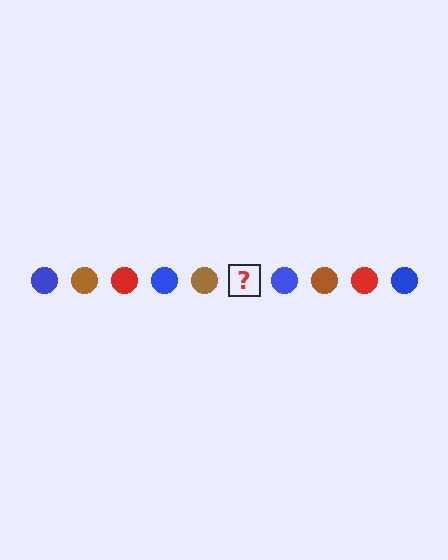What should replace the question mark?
The question mark should be replaced with a red circle.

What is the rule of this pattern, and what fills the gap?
The rule is that the pattern cycles through blue, brown, red circles. The gap should be filled with a red circle.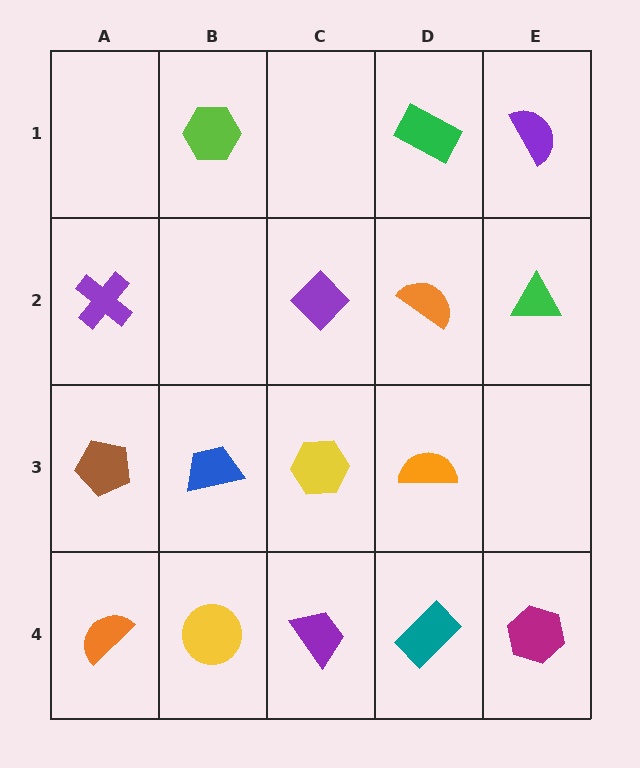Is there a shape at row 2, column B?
No, that cell is empty.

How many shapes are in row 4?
5 shapes.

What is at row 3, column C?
A yellow hexagon.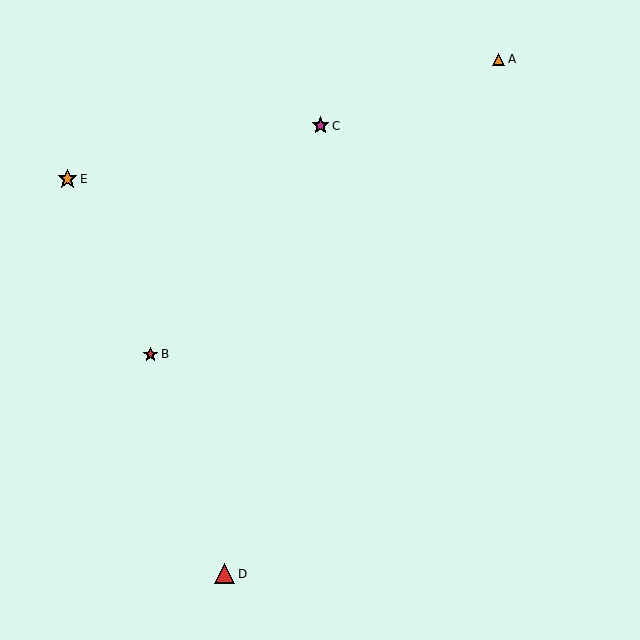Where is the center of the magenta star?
The center of the magenta star is at (320, 126).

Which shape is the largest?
The red triangle (labeled D) is the largest.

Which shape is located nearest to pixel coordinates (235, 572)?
The red triangle (labeled D) at (225, 574) is nearest to that location.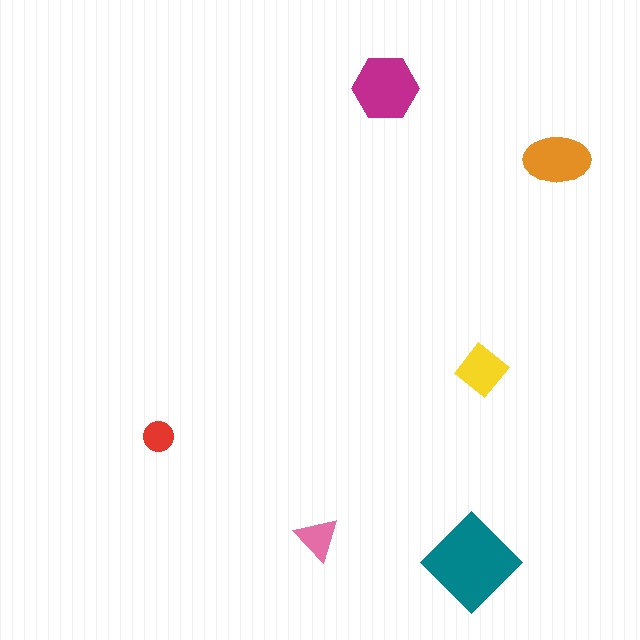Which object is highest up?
The magenta hexagon is topmost.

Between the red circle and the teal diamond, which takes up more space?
The teal diamond.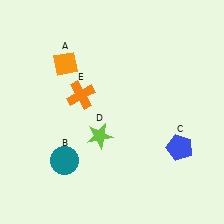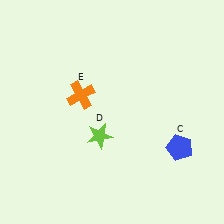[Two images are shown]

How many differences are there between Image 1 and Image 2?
There are 2 differences between the two images.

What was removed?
The teal circle (B), the orange diamond (A) were removed in Image 2.